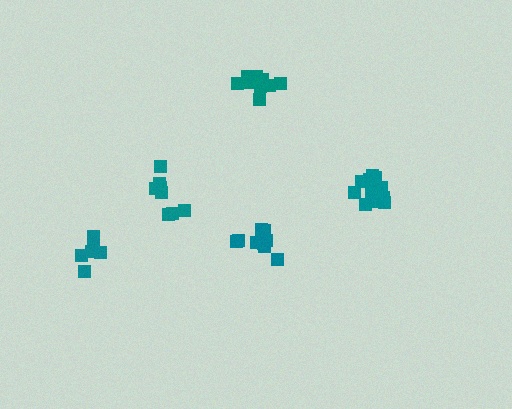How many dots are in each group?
Group 1: 10 dots, Group 2: 7 dots, Group 3: 11 dots, Group 4: 12 dots, Group 5: 8 dots (48 total).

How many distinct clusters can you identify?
There are 5 distinct clusters.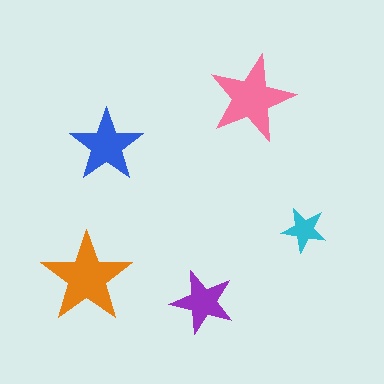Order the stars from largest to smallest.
the orange one, the pink one, the blue one, the purple one, the cyan one.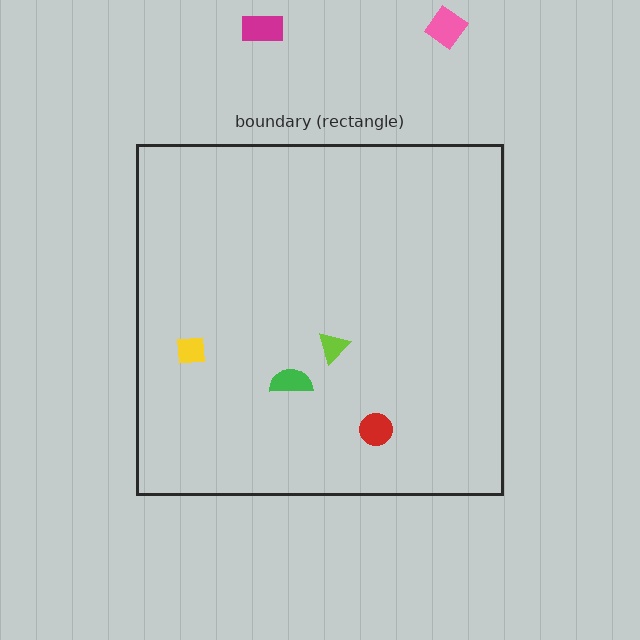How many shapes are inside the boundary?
4 inside, 2 outside.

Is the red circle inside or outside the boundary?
Inside.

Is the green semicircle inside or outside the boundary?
Inside.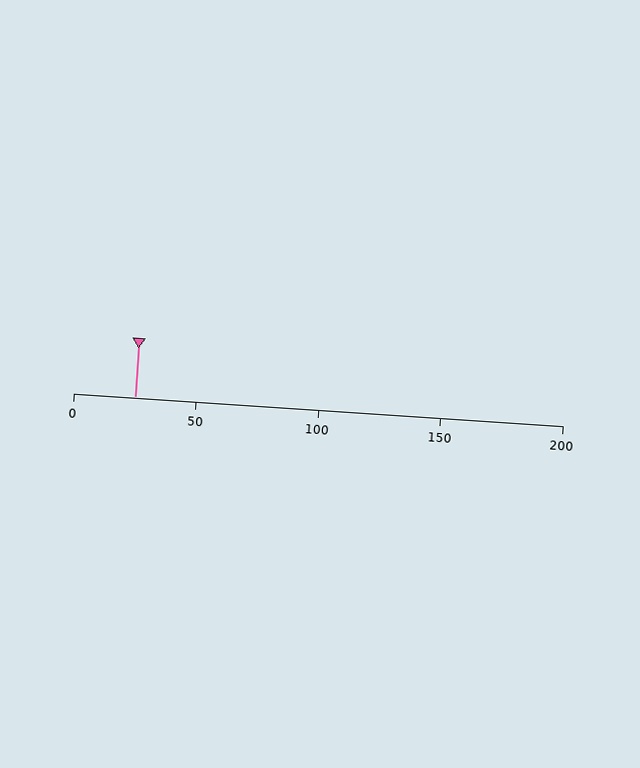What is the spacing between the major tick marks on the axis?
The major ticks are spaced 50 apart.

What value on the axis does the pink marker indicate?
The marker indicates approximately 25.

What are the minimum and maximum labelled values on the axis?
The axis runs from 0 to 200.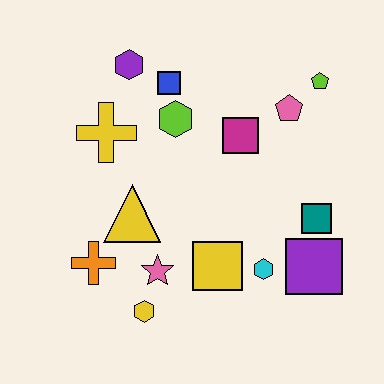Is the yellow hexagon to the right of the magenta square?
No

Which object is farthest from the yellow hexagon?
The lime pentagon is farthest from the yellow hexagon.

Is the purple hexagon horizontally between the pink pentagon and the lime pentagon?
No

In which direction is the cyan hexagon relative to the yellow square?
The cyan hexagon is to the right of the yellow square.